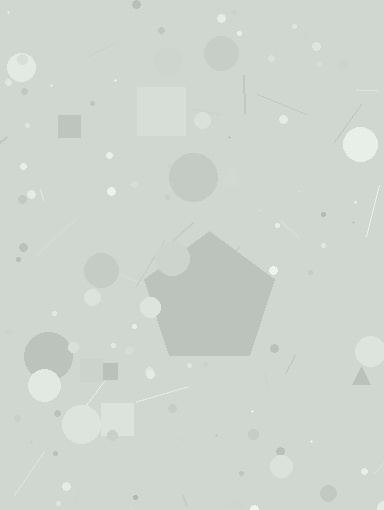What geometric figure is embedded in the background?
A pentagon is embedded in the background.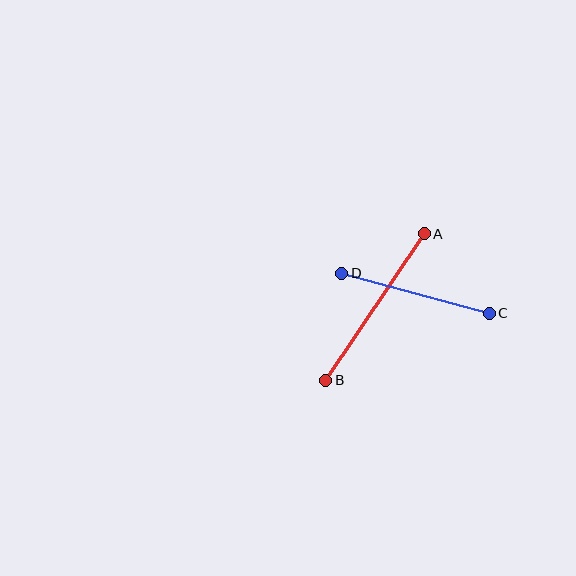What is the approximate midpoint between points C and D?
The midpoint is at approximately (416, 293) pixels.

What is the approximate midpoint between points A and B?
The midpoint is at approximately (375, 307) pixels.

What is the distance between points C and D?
The distance is approximately 153 pixels.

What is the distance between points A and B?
The distance is approximately 176 pixels.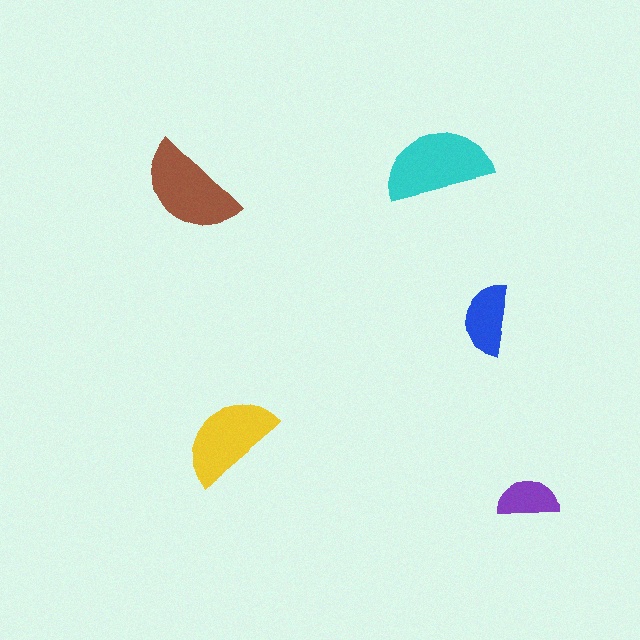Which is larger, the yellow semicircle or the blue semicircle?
The yellow one.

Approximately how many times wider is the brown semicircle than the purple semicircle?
About 1.5 times wider.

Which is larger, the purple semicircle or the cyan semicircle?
The cyan one.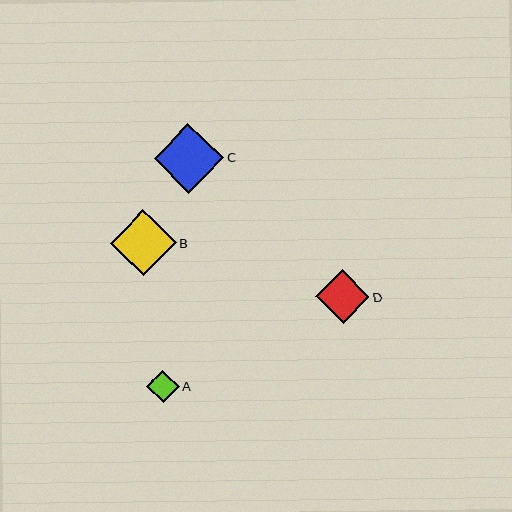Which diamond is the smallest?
Diamond A is the smallest with a size of approximately 33 pixels.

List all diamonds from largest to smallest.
From largest to smallest: C, B, D, A.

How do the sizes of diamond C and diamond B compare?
Diamond C and diamond B are approximately the same size.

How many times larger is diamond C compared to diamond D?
Diamond C is approximately 1.3 times the size of diamond D.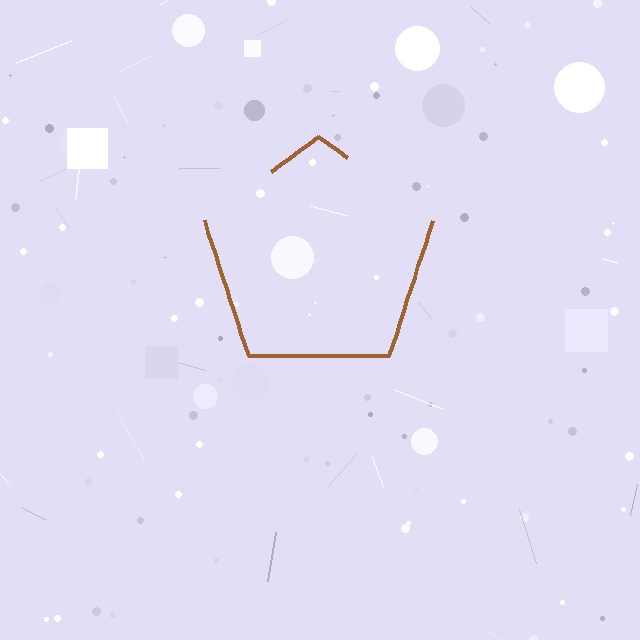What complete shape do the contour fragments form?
The contour fragments form a pentagon.